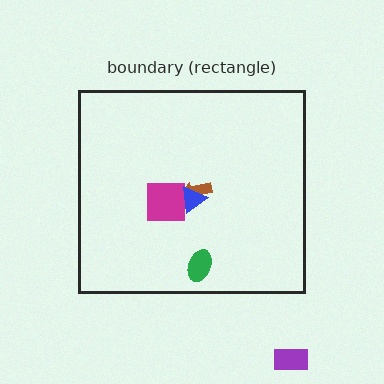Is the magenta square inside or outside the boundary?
Inside.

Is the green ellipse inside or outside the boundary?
Inside.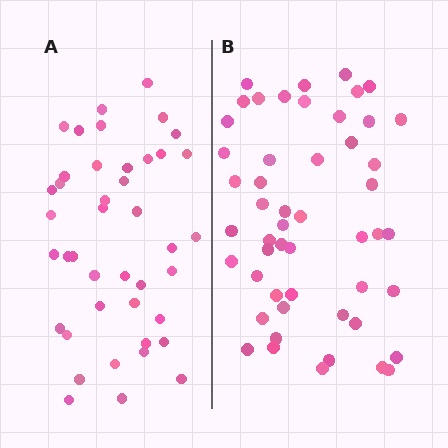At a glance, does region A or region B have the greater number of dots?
Region B (the right region) has more dots.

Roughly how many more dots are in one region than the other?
Region B has roughly 8 or so more dots than region A.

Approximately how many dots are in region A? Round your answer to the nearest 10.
About 40 dots. (The exact count is 42, which rounds to 40.)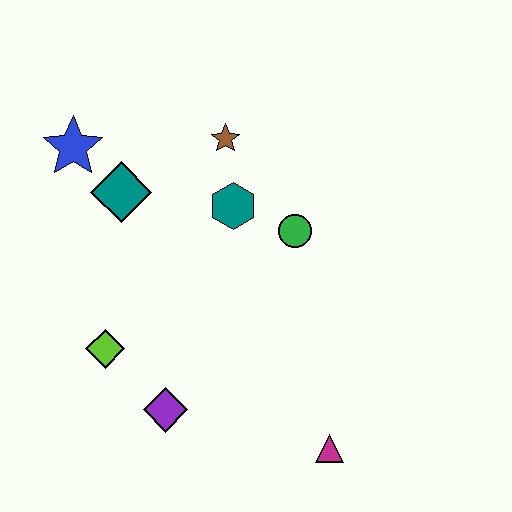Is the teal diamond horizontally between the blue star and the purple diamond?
Yes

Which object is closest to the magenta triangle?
The purple diamond is closest to the magenta triangle.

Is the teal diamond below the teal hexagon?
No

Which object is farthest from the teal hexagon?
The magenta triangle is farthest from the teal hexagon.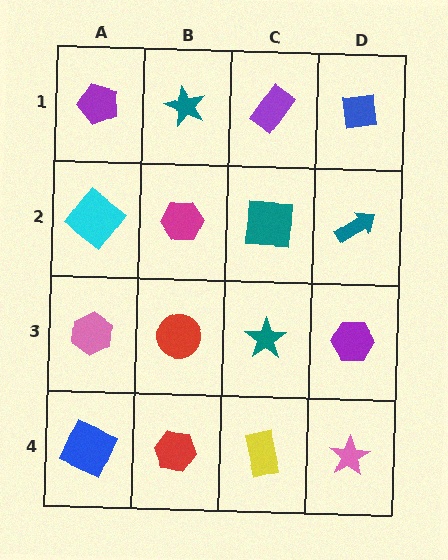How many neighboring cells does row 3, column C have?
4.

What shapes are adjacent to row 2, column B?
A teal star (row 1, column B), a red circle (row 3, column B), a cyan diamond (row 2, column A), a teal square (row 2, column C).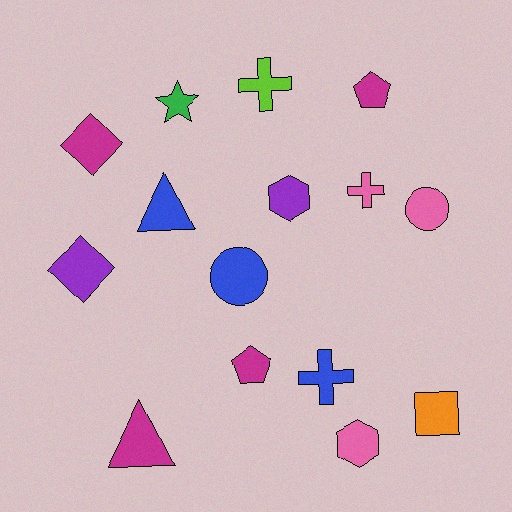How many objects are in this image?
There are 15 objects.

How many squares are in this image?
There is 1 square.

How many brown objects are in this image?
There are no brown objects.